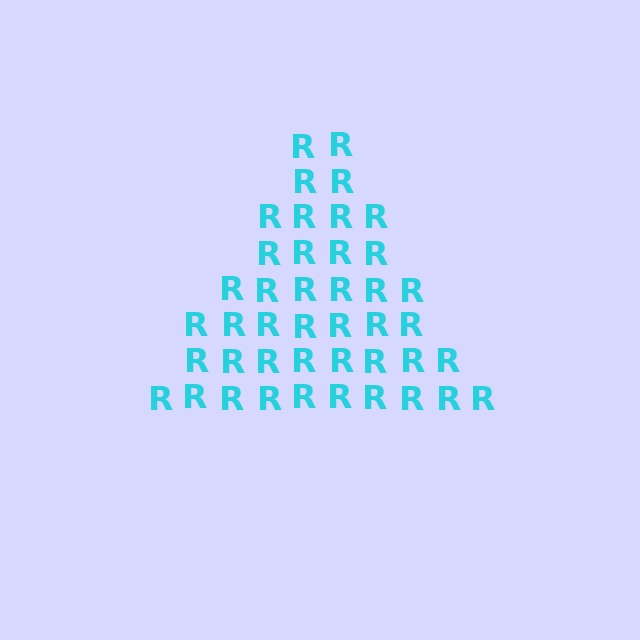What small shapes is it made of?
It is made of small letter R's.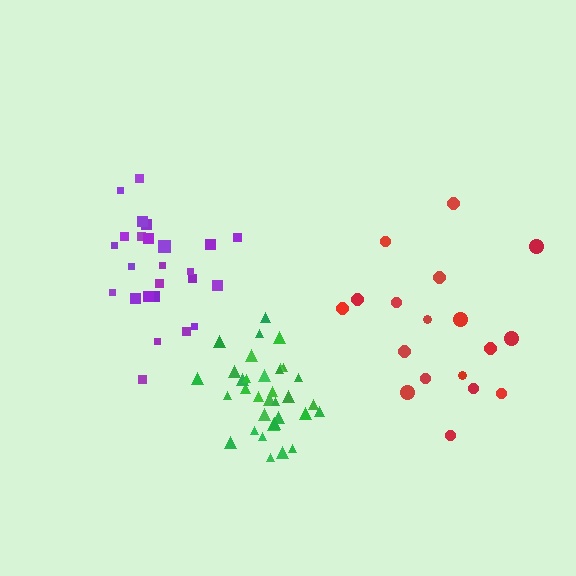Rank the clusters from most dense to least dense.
green, purple, red.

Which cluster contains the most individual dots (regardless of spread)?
Green (34).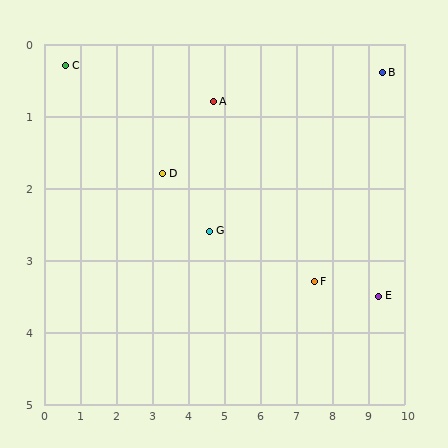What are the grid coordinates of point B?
Point B is at approximately (9.4, 0.4).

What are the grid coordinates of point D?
Point D is at approximately (3.3, 1.8).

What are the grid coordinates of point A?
Point A is at approximately (4.7, 0.8).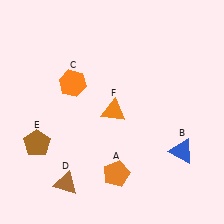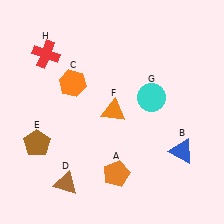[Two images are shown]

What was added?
A cyan circle (G), a red cross (H) were added in Image 2.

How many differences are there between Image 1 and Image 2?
There are 2 differences between the two images.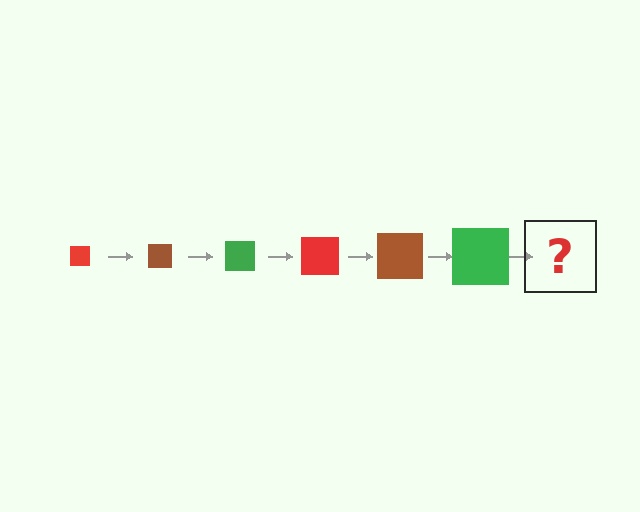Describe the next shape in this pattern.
It should be a red square, larger than the previous one.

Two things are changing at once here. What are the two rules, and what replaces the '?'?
The two rules are that the square grows larger each step and the color cycles through red, brown, and green. The '?' should be a red square, larger than the previous one.